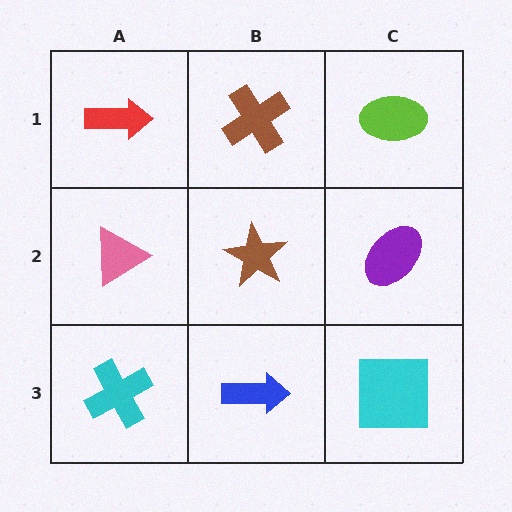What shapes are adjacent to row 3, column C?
A purple ellipse (row 2, column C), a blue arrow (row 3, column B).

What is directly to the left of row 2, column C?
A brown star.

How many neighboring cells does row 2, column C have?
3.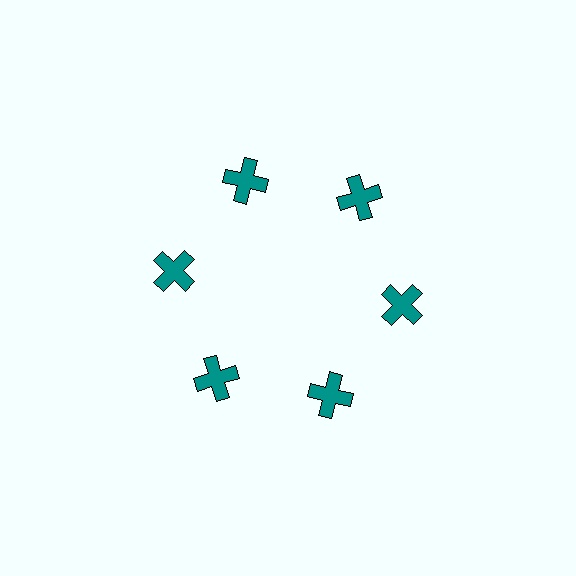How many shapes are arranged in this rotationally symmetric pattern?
There are 6 shapes, arranged in 6 groups of 1.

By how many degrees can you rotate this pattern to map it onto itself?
The pattern maps onto itself every 60 degrees of rotation.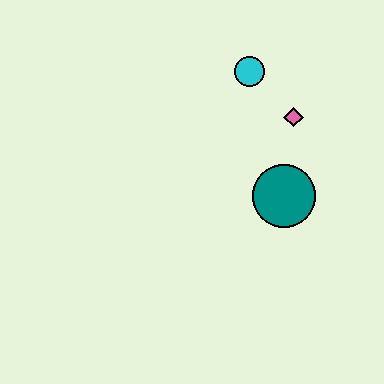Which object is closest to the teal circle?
The pink diamond is closest to the teal circle.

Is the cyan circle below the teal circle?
No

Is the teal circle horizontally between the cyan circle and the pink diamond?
Yes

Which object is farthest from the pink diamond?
The teal circle is farthest from the pink diamond.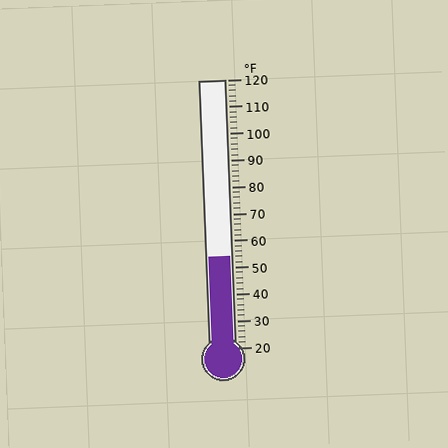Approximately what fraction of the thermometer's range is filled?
The thermometer is filled to approximately 35% of its range.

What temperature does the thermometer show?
The thermometer shows approximately 54°F.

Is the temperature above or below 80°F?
The temperature is below 80°F.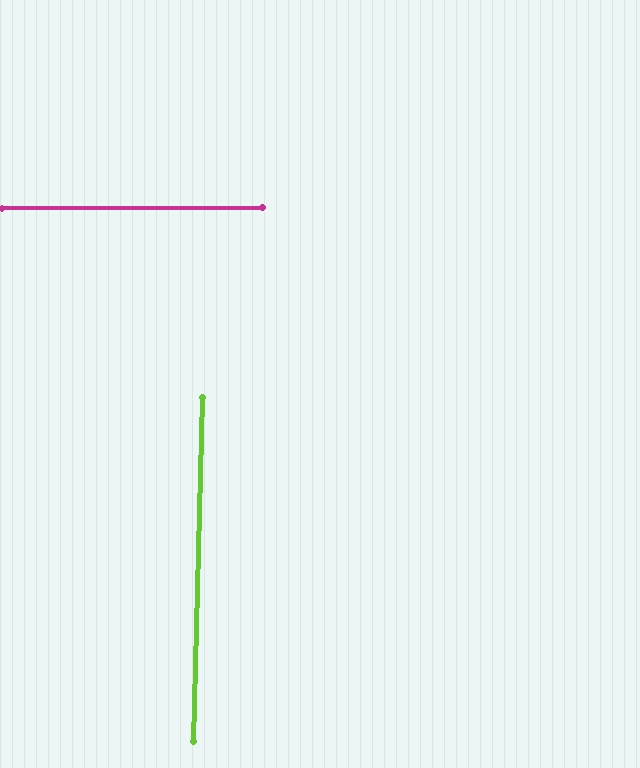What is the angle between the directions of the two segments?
Approximately 88 degrees.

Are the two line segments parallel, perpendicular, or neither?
Perpendicular — they meet at approximately 88°.